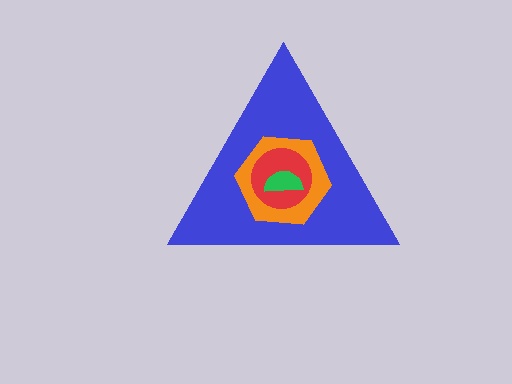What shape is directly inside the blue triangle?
The orange hexagon.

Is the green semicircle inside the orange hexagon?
Yes.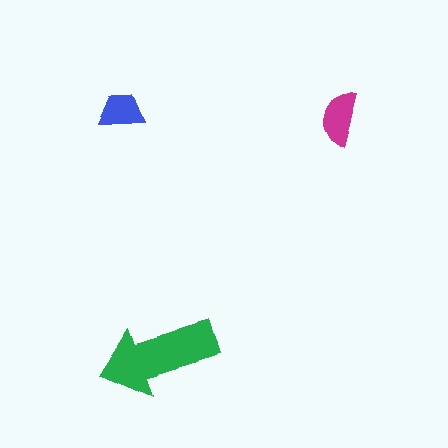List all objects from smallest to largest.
The blue trapezoid, the magenta semicircle, the green arrow.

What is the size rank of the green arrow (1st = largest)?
1st.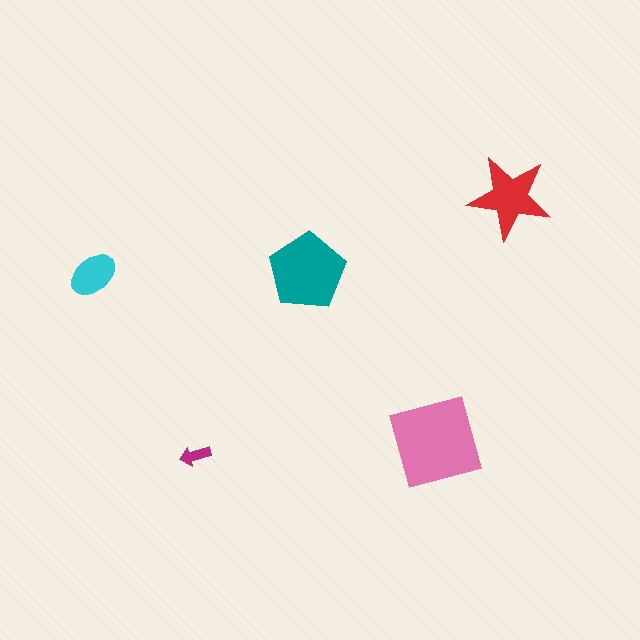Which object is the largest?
The pink diamond.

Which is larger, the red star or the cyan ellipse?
The red star.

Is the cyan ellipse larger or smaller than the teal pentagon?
Smaller.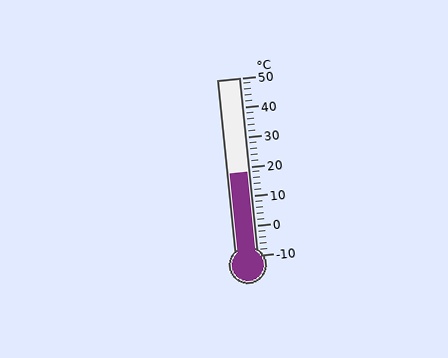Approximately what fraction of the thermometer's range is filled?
The thermometer is filled to approximately 45% of its range.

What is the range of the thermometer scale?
The thermometer scale ranges from -10°C to 50°C.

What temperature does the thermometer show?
The thermometer shows approximately 18°C.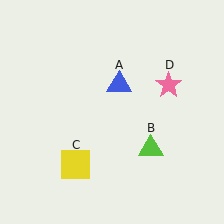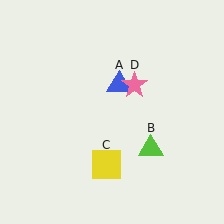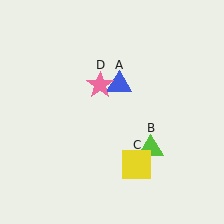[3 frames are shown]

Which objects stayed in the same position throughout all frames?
Blue triangle (object A) and lime triangle (object B) remained stationary.